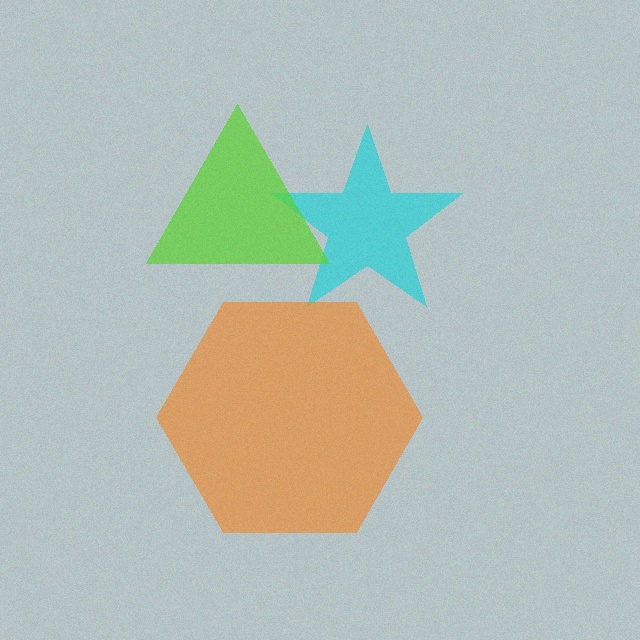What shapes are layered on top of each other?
The layered shapes are: a cyan star, an orange hexagon, a lime triangle.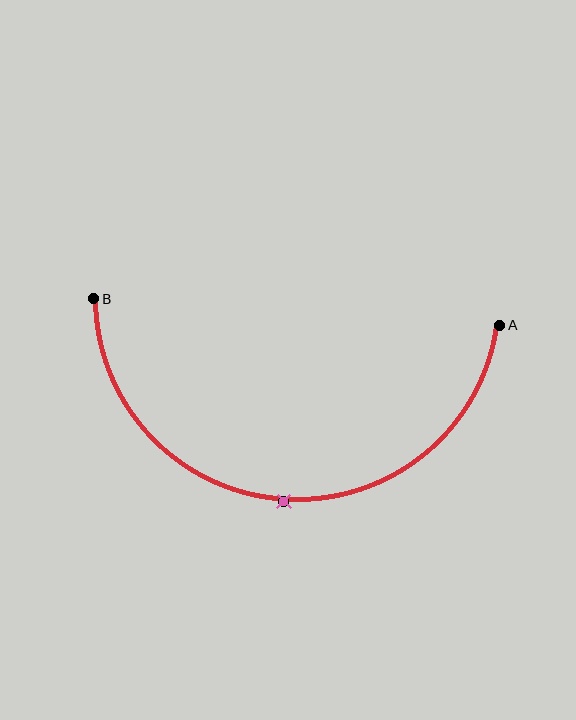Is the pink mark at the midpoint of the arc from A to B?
Yes. The pink mark lies on the arc at equal arc-length from both A and B — it is the arc midpoint.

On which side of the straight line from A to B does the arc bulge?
The arc bulges below the straight line connecting A and B.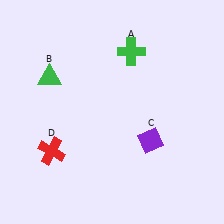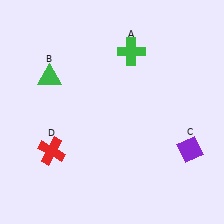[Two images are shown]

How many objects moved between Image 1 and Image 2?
1 object moved between the two images.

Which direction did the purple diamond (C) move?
The purple diamond (C) moved right.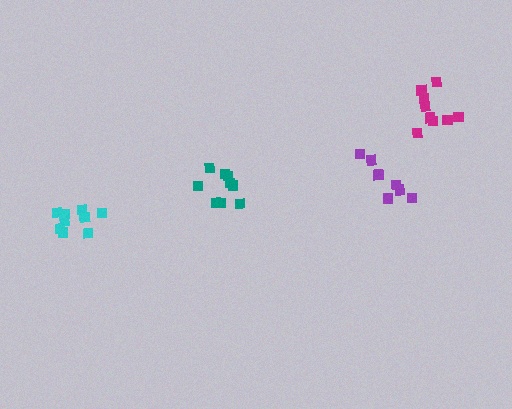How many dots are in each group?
Group 1: 9 dots, Group 2: 9 dots, Group 3: 9 dots, Group 4: 10 dots (37 total).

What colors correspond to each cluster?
The clusters are colored: purple, cyan, teal, magenta.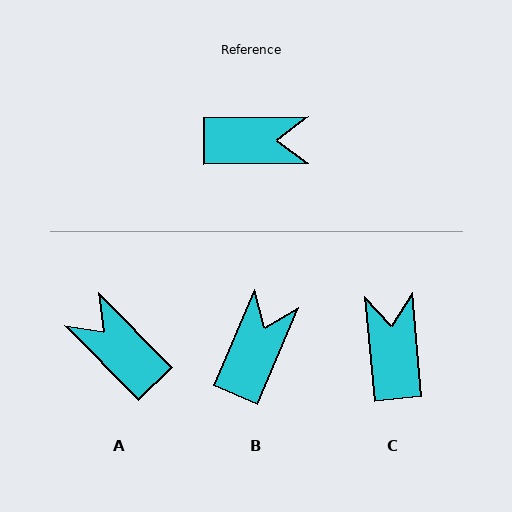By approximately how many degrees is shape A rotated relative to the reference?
Approximately 134 degrees counter-clockwise.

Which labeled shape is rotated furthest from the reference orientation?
A, about 134 degrees away.